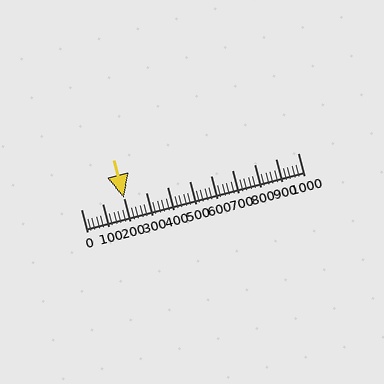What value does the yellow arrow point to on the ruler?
The yellow arrow points to approximately 200.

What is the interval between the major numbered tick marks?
The major tick marks are spaced 100 units apart.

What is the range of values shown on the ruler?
The ruler shows values from 0 to 1000.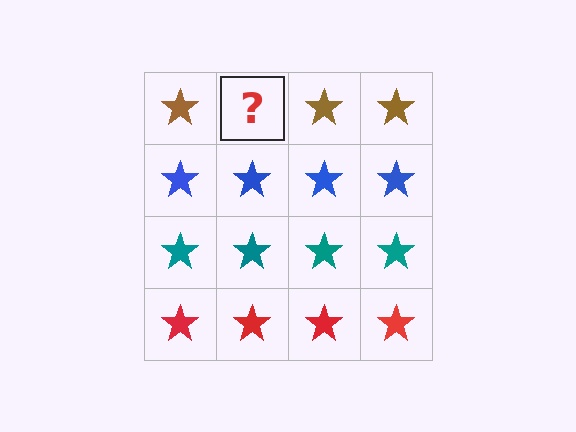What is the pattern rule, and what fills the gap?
The rule is that each row has a consistent color. The gap should be filled with a brown star.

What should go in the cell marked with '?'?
The missing cell should contain a brown star.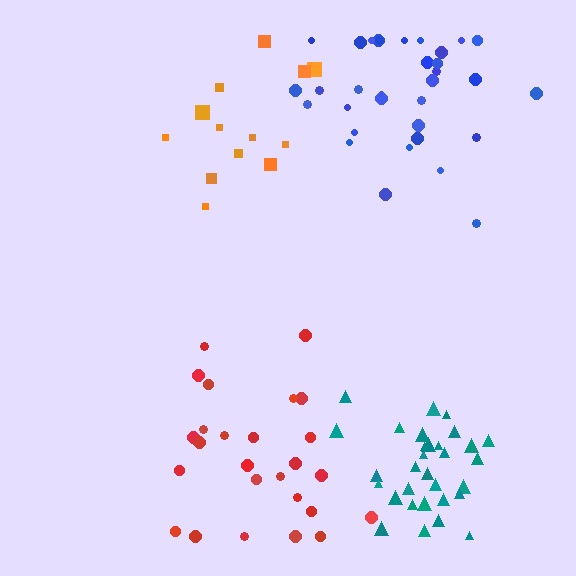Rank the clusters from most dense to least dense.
teal, blue, orange, red.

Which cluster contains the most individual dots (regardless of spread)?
Blue (33).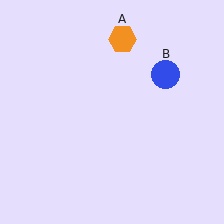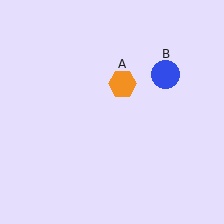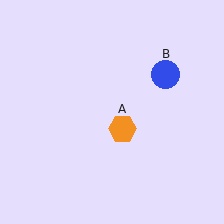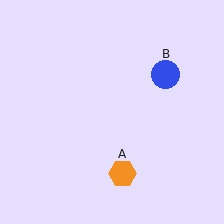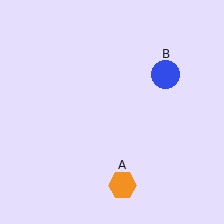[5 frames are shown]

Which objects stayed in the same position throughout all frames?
Blue circle (object B) remained stationary.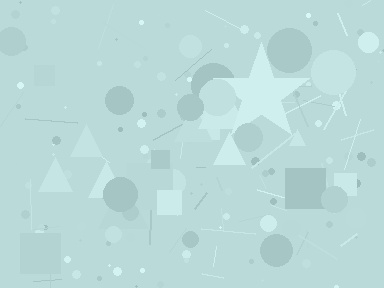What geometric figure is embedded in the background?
A star is embedded in the background.